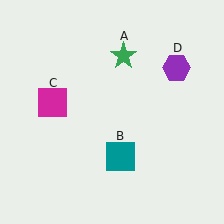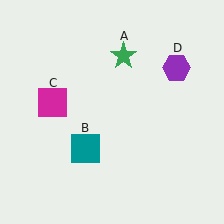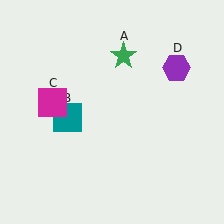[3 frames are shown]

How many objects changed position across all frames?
1 object changed position: teal square (object B).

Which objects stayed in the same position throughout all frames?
Green star (object A) and magenta square (object C) and purple hexagon (object D) remained stationary.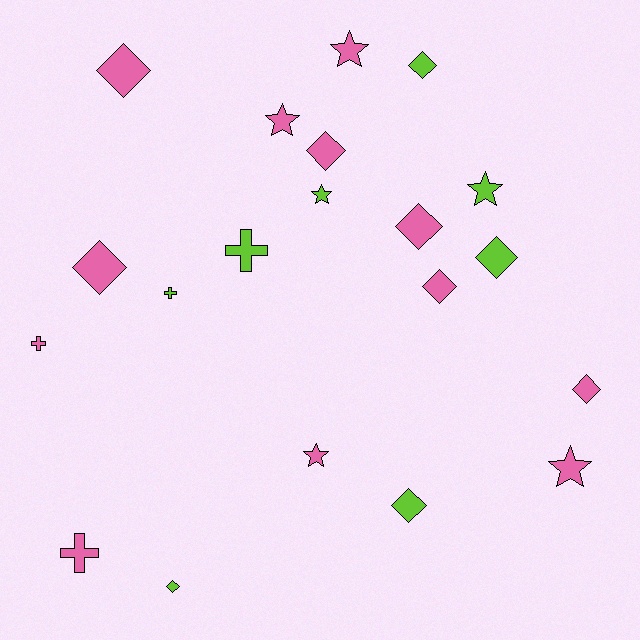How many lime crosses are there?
There are 2 lime crosses.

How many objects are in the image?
There are 20 objects.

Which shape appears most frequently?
Diamond, with 10 objects.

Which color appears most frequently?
Pink, with 12 objects.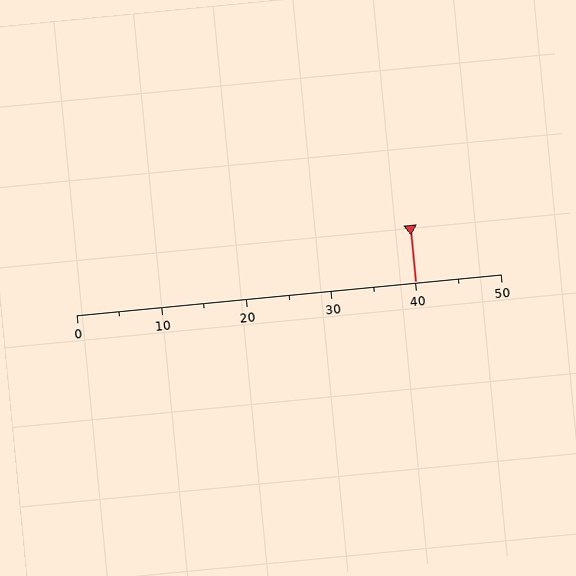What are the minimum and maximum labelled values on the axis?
The axis runs from 0 to 50.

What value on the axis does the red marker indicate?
The marker indicates approximately 40.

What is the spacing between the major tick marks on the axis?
The major ticks are spaced 10 apart.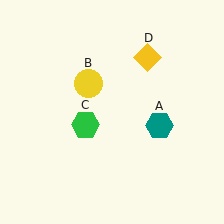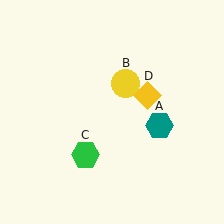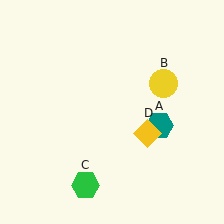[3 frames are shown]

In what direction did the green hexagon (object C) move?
The green hexagon (object C) moved down.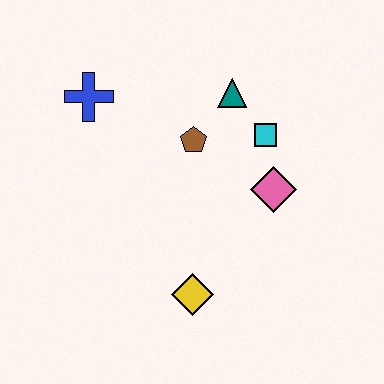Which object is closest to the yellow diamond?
The pink diamond is closest to the yellow diamond.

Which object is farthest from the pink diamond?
The blue cross is farthest from the pink diamond.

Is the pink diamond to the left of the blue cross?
No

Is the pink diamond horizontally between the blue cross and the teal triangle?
No